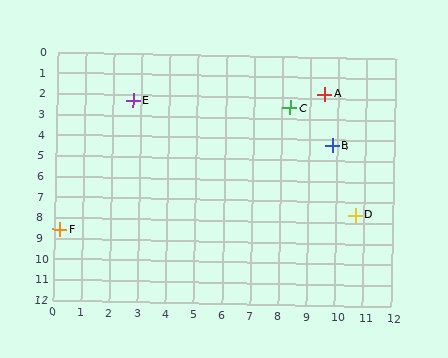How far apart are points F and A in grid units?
Points F and A are about 11.5 grid units apart.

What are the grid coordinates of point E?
Point E is at approximately (2.7, 2.3).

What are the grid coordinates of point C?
Point C is at approximately (8.3, 2.5).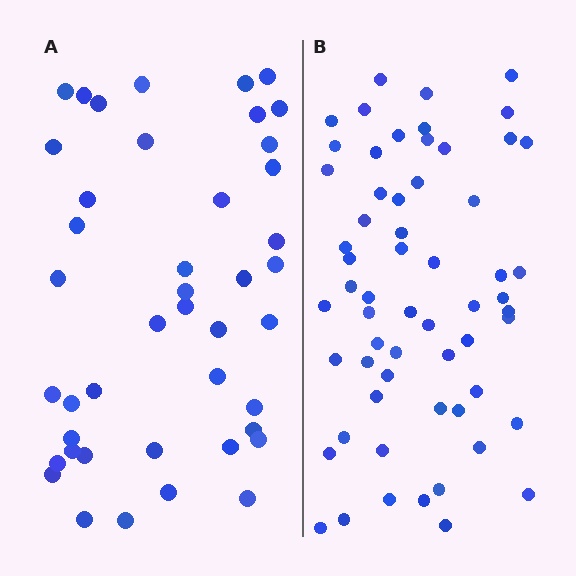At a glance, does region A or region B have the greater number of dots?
Region B (the right region) has more dots.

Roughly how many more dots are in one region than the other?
Region B has approximately 15 more dots than region A.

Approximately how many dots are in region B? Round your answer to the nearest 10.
About 60 dots.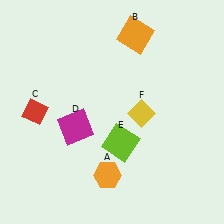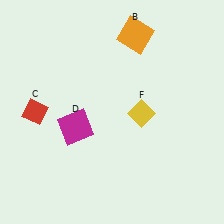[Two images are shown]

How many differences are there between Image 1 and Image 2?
There are 2 differences between the two images.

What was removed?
The lime square (E), the orange hexagon (A) were removed in Image 2.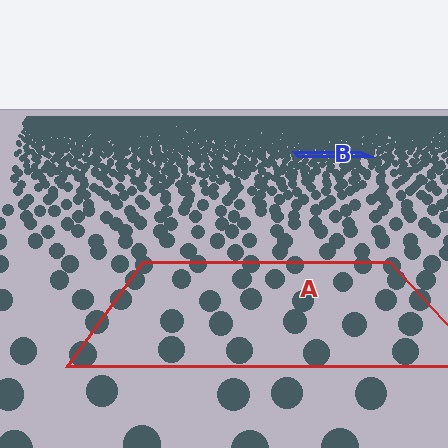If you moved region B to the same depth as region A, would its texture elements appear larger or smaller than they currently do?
They would appear larger. At a closer depth, the same texture elements are projected at a bigger on-screen size.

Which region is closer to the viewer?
Region A is closer. The texture elements there are larger and more spread out.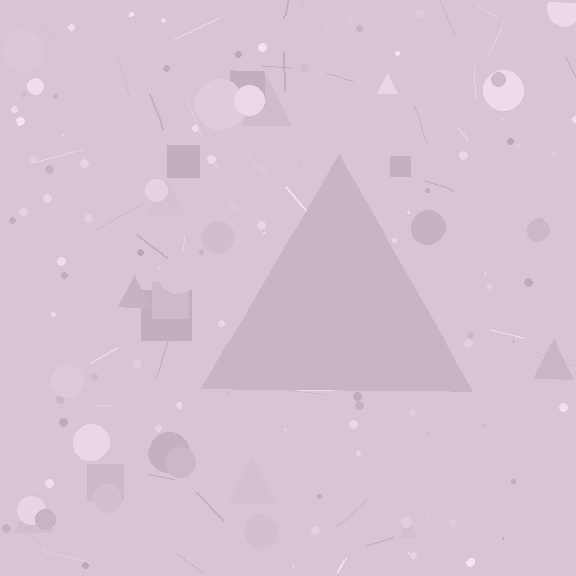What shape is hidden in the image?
A triangle is hidden in the image.